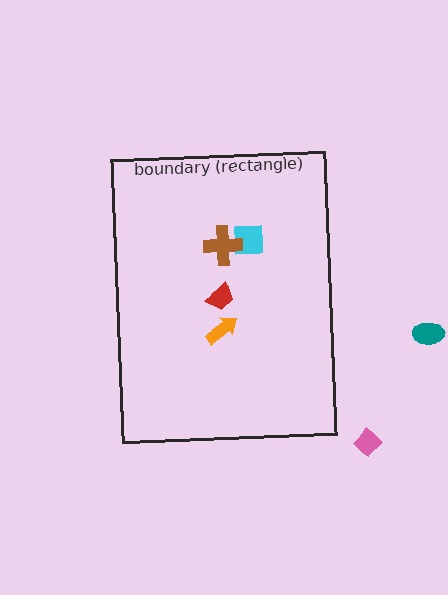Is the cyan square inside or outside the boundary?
Inside.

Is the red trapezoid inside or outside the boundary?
Inside.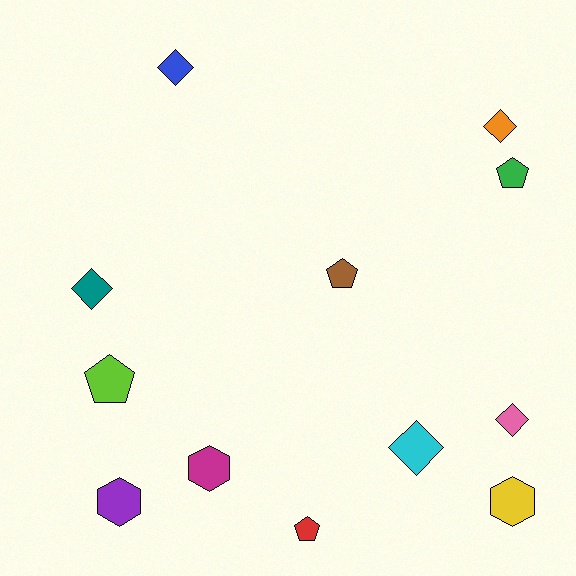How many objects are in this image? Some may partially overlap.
There are 12 objects.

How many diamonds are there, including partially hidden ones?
There are 5 diamonds.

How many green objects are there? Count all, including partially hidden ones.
There is 1 green object.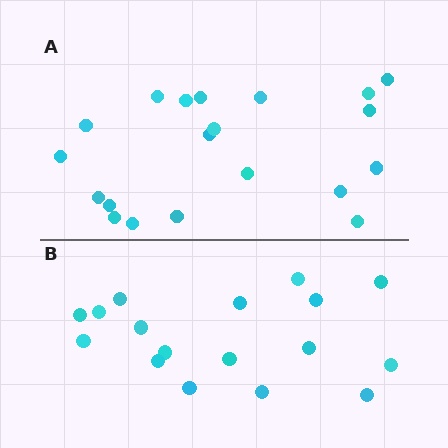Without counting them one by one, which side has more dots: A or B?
Region A (the top region) has more dots.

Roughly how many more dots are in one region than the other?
Region A has just a few more — roughly 2 or 3 more dots than region B.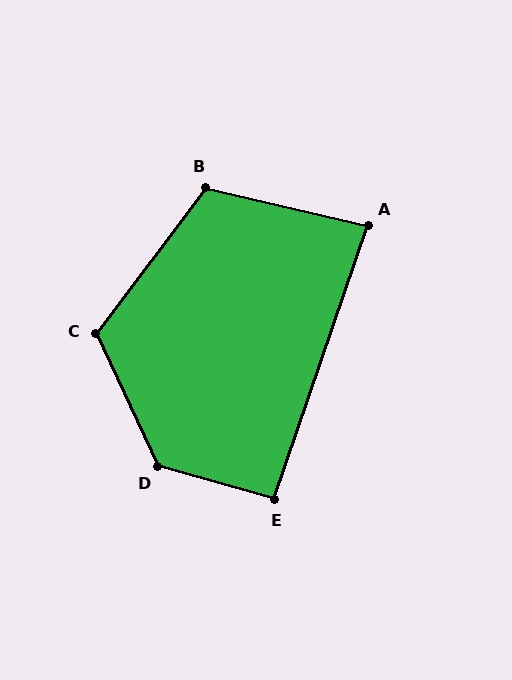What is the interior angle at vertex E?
Approximately 93 degrees (approximately right).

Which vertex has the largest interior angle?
D, at approximately 130 degrees.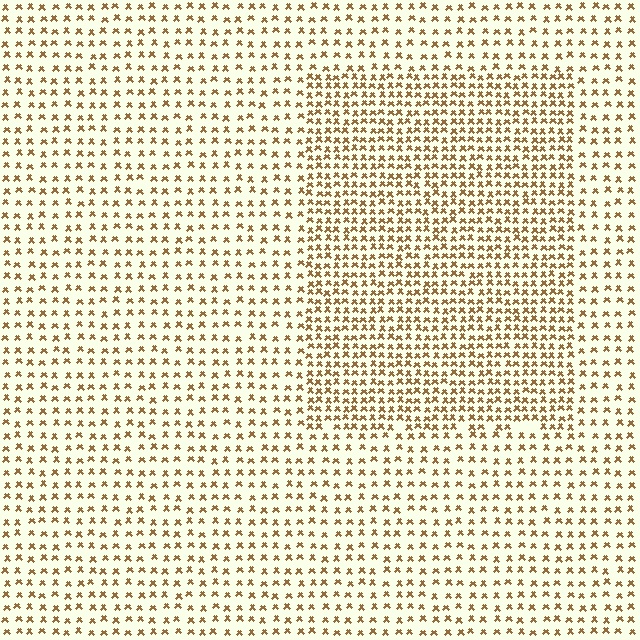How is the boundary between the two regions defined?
The boundary is defined by a change in element density (approximately 1.9x ratio). All elements are the same color, size, and shape.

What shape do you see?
I see a rectangle.